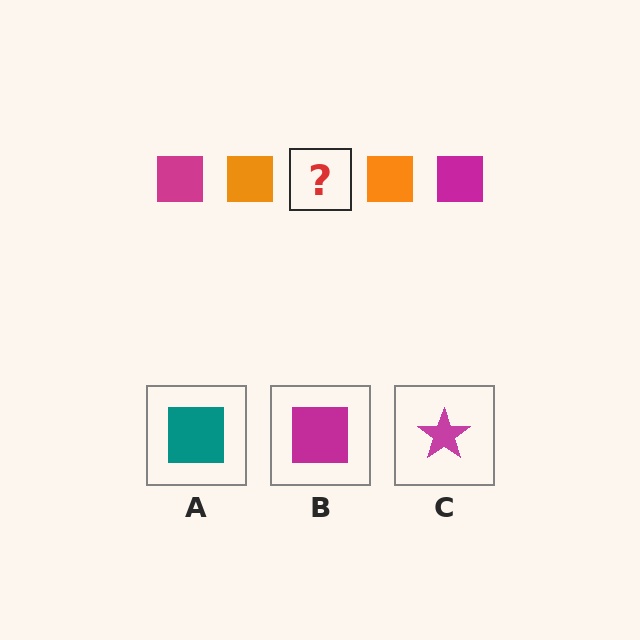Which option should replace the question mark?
Option B.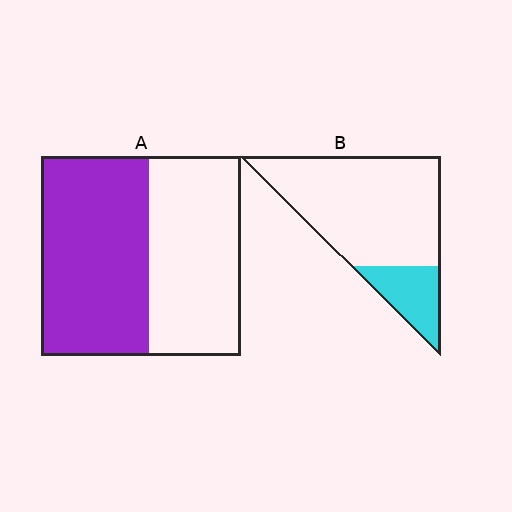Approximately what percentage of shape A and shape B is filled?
A is approximately 55% and B is approximately 20%.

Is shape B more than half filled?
No.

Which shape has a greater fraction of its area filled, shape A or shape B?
Shape A.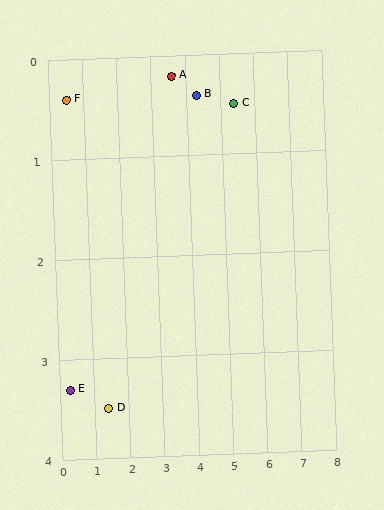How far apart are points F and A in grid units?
Points F and A are about 3.1 grid units apart.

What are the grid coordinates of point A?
Point A is at approximately (3.6, 0.2).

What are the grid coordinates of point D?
Point D is at approximately (1.4, 3.5).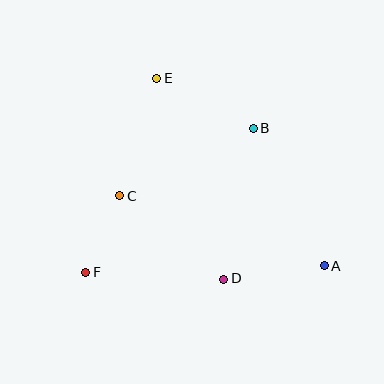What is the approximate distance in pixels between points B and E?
The distance between B and E is approximately 109 pixels.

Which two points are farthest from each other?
Points A and E are farthest from each other.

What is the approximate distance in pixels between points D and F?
The distance between D and F is approximately 138 pixels.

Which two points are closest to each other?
Points C and F are closest to each other.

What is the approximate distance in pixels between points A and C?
The distance between A and C is approximately 216 pixels.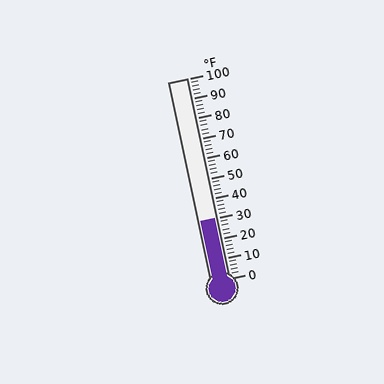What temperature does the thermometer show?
The thermometer shows approximately 30°F.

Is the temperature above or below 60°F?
The temperature is below 60°F.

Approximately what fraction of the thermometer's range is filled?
The thermometer is filled to approximately 30% of its range.